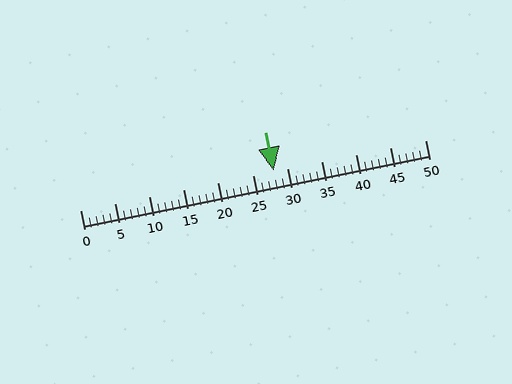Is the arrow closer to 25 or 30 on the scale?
The arrow is closer to 30.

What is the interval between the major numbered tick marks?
The major tick marks are spaced 5 units apart.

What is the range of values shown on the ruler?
The ruler shows values from 0 to 50.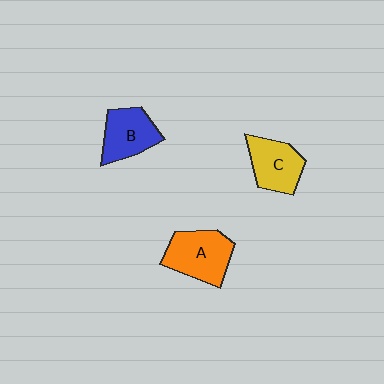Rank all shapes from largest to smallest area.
From largest to smallest: A (orange), B (blue), C (yellow).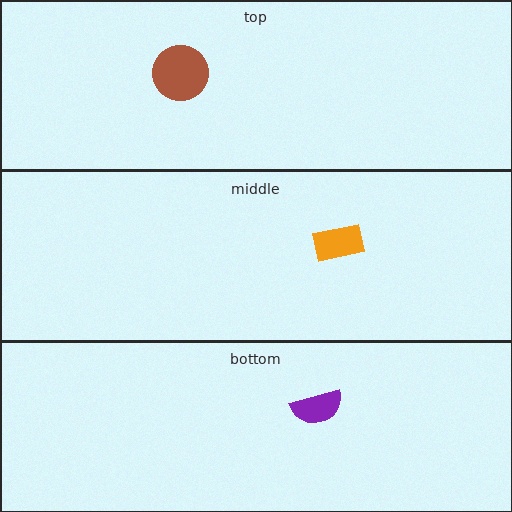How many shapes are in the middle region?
1.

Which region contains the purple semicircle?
The bottom region.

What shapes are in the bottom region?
The purple semicircle.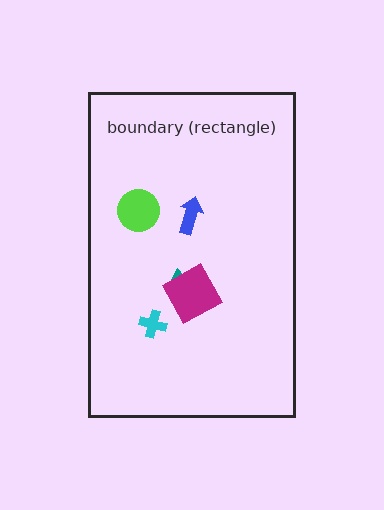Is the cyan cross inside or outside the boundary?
Inside.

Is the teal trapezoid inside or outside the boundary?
Inside.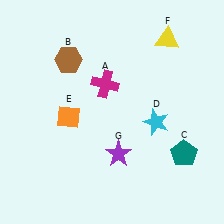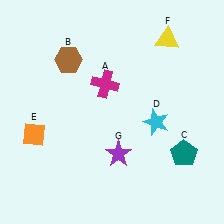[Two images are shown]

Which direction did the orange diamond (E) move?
The orange diamond (E) moved left.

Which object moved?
The orange diamond (E) moved left.